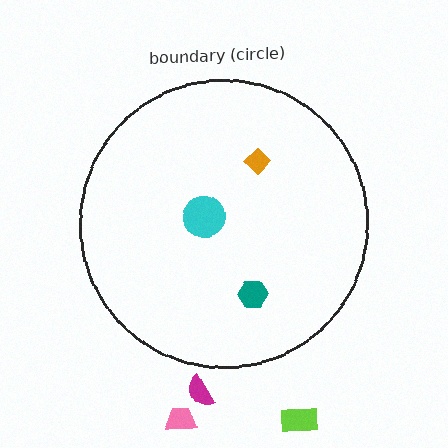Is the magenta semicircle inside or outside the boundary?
Outside.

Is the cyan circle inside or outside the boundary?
Inside.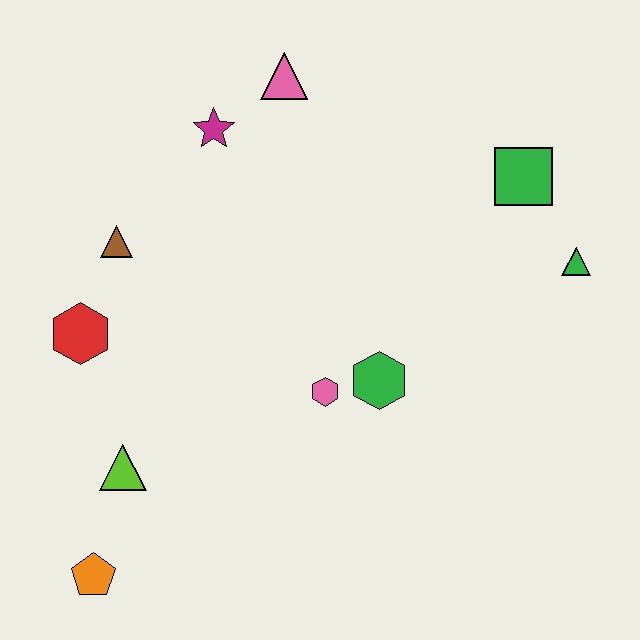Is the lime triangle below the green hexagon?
Yes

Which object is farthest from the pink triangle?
The orange pentagon is farthest from the pink triangle.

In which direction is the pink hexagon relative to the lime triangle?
The pink hexagon is to the right of the lime triangle.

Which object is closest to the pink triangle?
The magenta star is closest to the pink triangle.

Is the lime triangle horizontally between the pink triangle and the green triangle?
No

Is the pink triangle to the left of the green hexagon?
Yes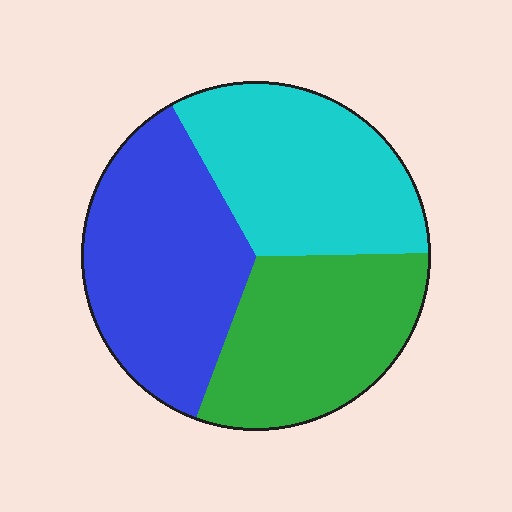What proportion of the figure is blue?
Blue covers roughly 35% of the figure.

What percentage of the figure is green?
Green covers around 30% of the figure.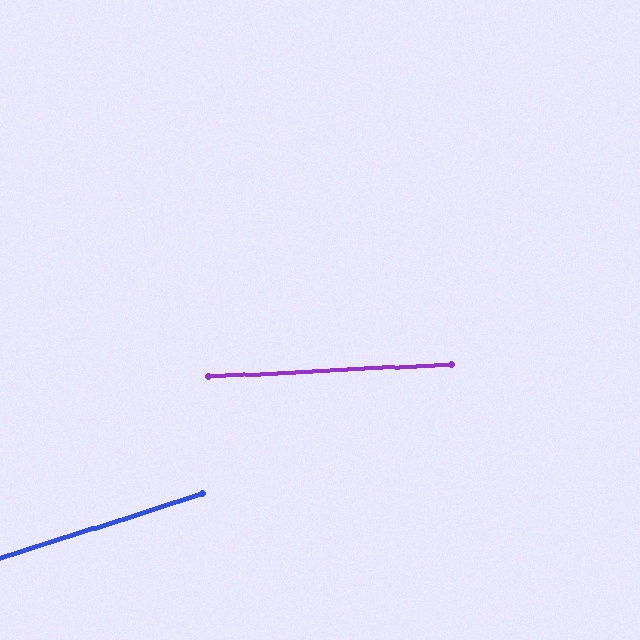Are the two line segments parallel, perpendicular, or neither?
Neither parallel nor perpendicular — they differ by about 15°.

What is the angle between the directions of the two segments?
Approximately 15 degrees.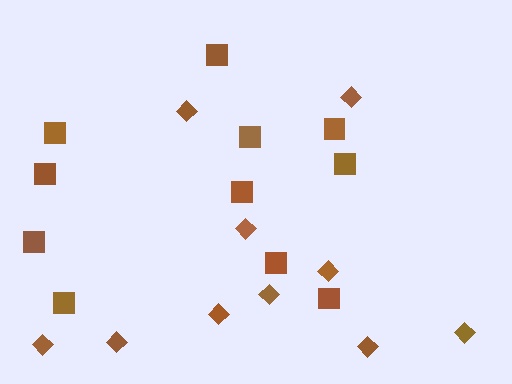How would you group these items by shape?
There are 2 groups: one group of squares (11) and one group of diamonds (10).